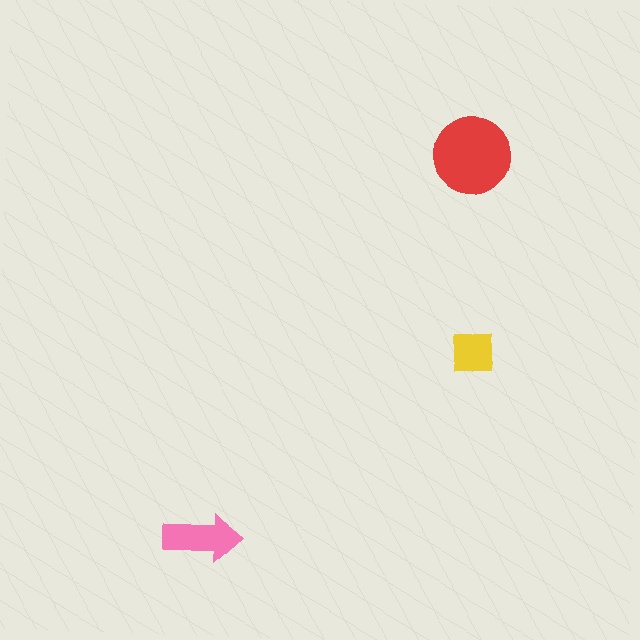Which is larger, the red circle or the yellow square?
The red circle.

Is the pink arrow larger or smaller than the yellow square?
Larger.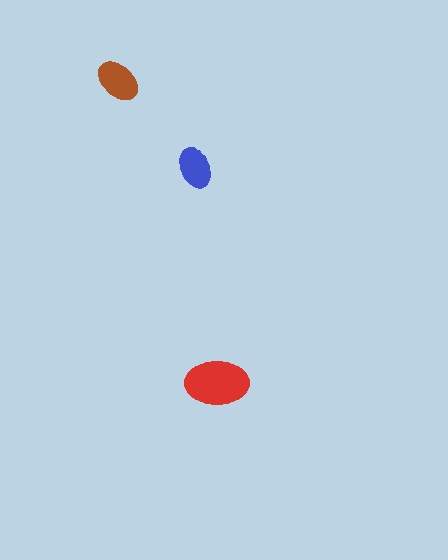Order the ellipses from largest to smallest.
the red one, the brown one, the blue one.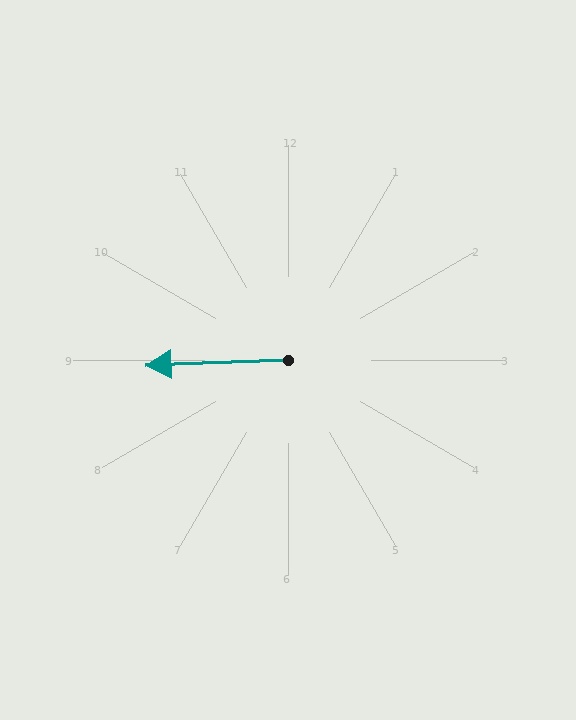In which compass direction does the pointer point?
West.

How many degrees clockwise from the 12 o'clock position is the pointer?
Approximately 268 degrees.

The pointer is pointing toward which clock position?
Roughly 9 o'clock.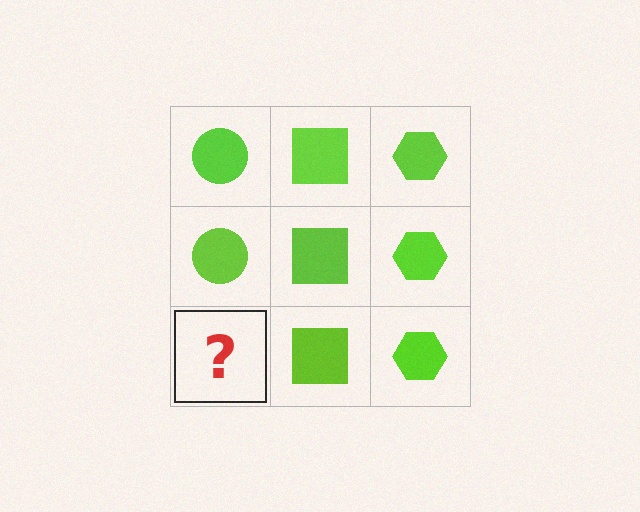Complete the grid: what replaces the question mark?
The question mark should be replaced with a lime circle.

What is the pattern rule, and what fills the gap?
The rule is that each column has a consistent shape. The gap should be filled with a lime circle.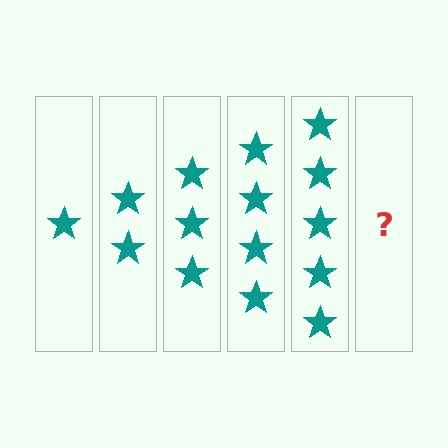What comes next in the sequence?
The next element should be 6 stars.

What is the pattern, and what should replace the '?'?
The pattern is that each step adds one more star. The '?' should be 6 stars.